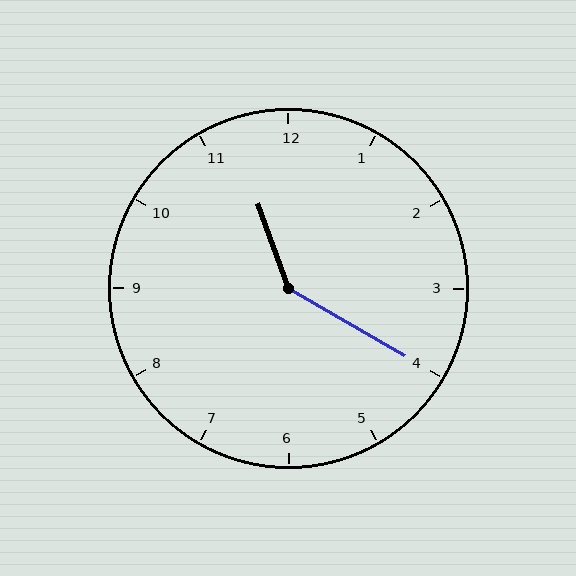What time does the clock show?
11:20.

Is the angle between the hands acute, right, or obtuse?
It is obtuse.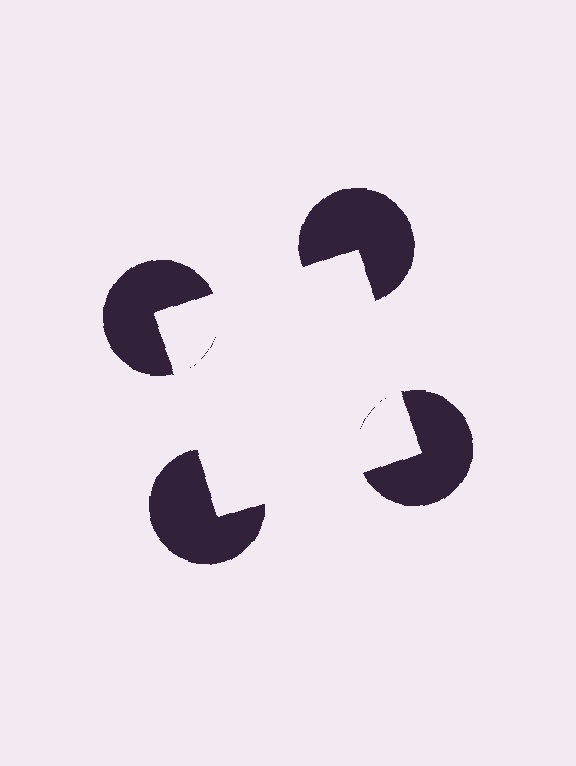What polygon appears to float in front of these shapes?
An illusory square — its edges are inferred from the aligned wedge cuts in the pac-man discs, not physically drawn.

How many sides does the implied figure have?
4 sides.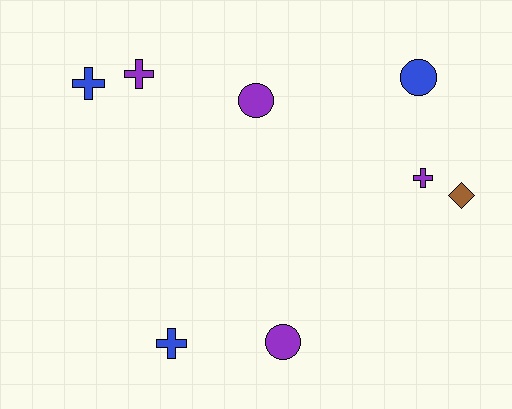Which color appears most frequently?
Purple, with 4 objects.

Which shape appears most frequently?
Cross, with 4 objects.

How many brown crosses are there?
There are no brown crosses.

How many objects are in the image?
There are 8 objects.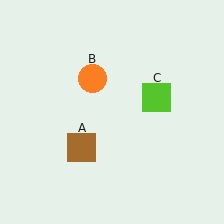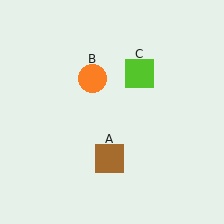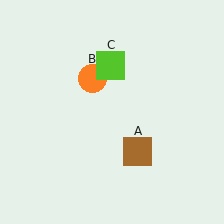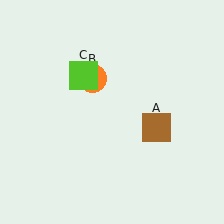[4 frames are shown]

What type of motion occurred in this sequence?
The brown square (object A), lime square (object C) rotated counterclockwise around the center of the scene.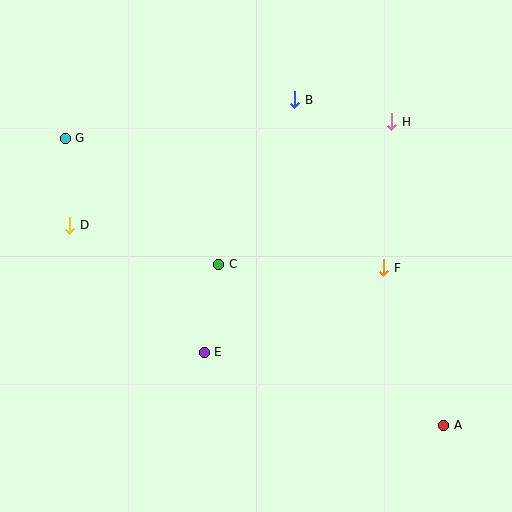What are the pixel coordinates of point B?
Point B is at (295, 100).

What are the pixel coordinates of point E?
Point E is at (204, 352).